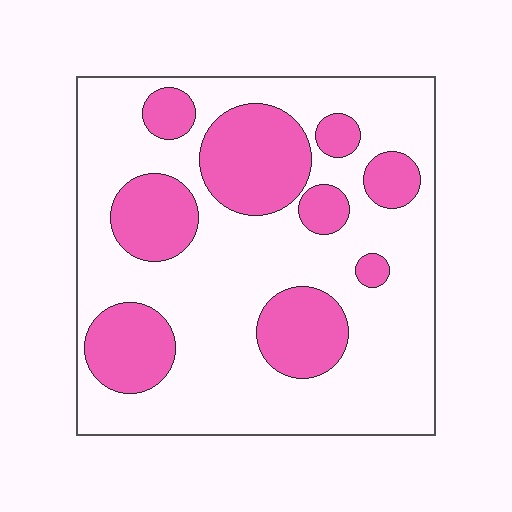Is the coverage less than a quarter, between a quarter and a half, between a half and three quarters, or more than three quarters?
Between a quarter and a half.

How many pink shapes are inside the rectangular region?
9.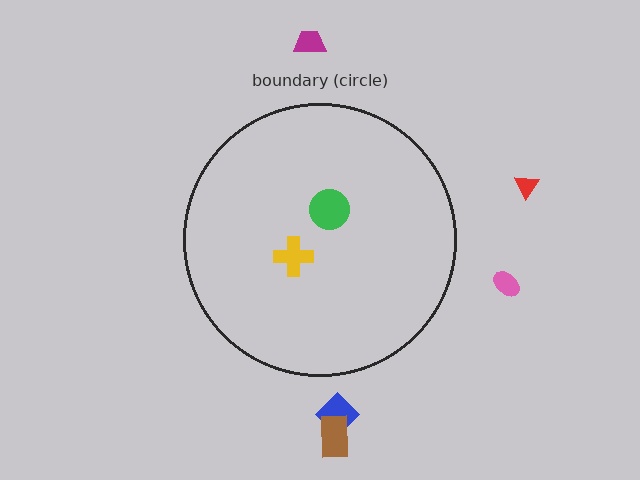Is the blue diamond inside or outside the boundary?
Outside.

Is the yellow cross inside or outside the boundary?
Inside.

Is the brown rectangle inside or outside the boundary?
Outside.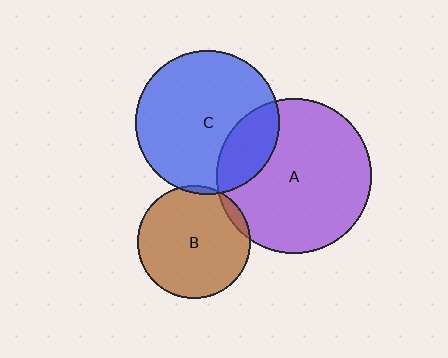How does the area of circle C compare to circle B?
Approximately 1.6 times.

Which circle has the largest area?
Circle A (purple).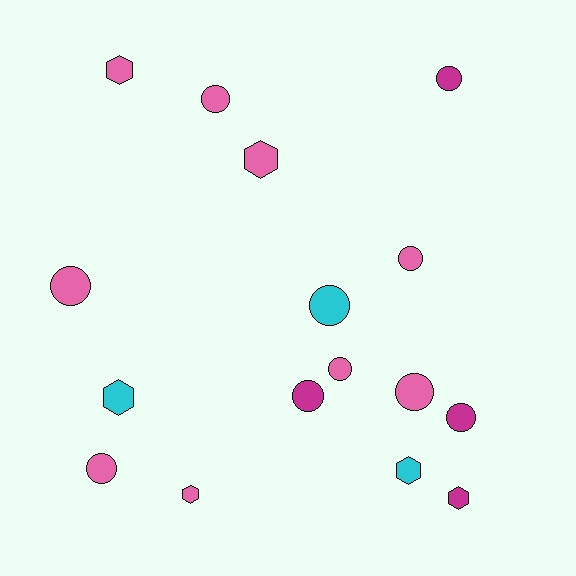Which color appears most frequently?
Pink, with 9 objects.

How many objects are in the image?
There are 16 objects.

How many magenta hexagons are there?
There is 1 magenta hexagon.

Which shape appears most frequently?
Circle, with 10 objects.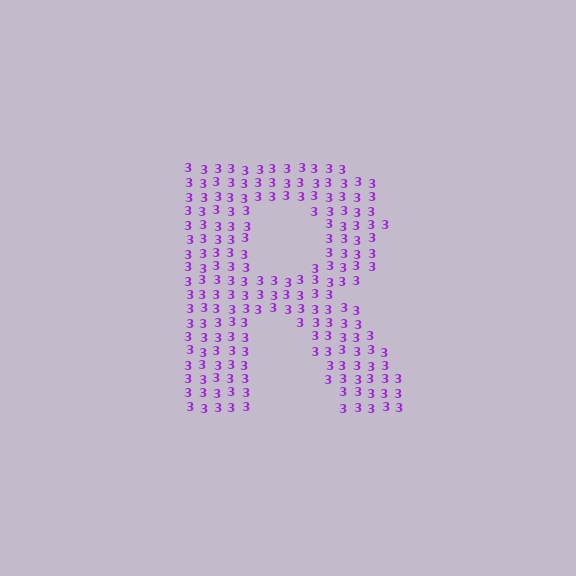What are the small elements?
The small elements are digit 3's.